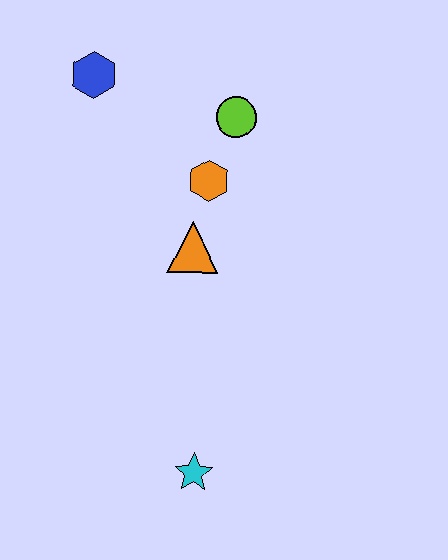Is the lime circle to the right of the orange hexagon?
Yes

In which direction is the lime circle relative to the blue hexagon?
The lime circle is to the right of the blue hexagon.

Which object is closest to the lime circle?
The orange hexagon is closest to the lime circle.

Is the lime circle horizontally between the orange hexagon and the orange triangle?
No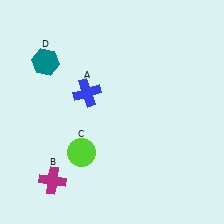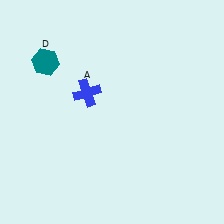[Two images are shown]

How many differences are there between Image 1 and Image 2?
There are 2 differences between the two images.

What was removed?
The lime circle (C), the magenta cross (B) were removed in Image 2.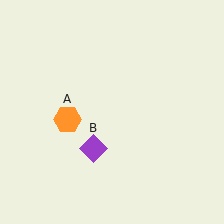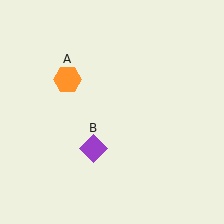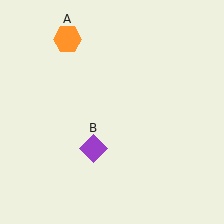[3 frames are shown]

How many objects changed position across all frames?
1 object changed position: orange hexagon (object A).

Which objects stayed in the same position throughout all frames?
Purple diamond (object B) remained stationary.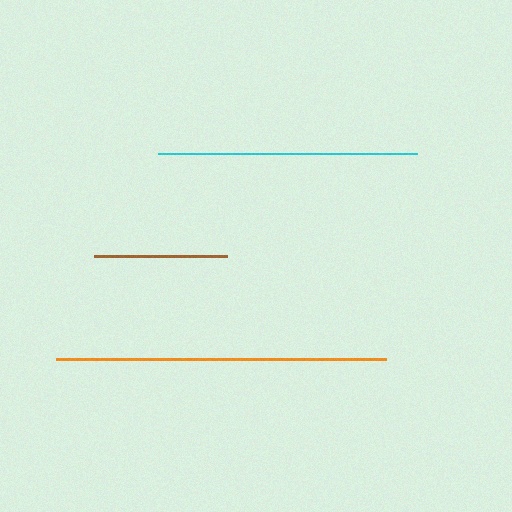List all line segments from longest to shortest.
From longest to shortest: orange, cyan, brown.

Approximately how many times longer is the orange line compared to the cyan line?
The orange line is approximately 1.3 times the length of the cyan line.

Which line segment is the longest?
The orange line is the longest at approximately 330 pixels.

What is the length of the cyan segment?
The cyan segment is approximately 259 pixels long.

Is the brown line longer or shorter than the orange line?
The orange line is longer than the brown line.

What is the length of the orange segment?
The orange segment is approximately 330 pixels long.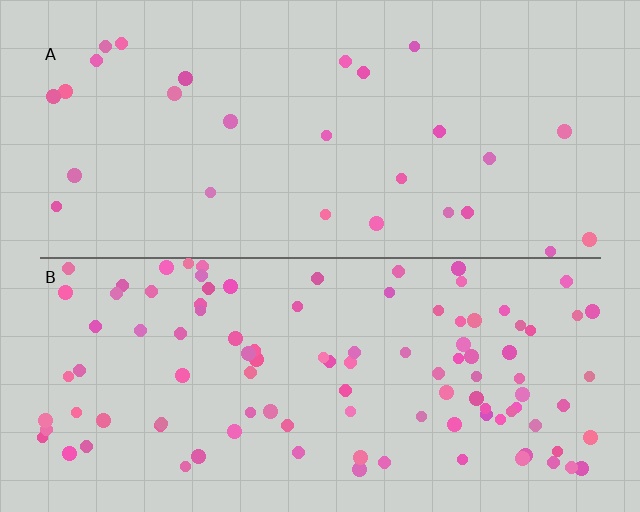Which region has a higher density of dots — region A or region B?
B (the bottom).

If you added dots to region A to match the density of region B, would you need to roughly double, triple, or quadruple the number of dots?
Approximately quadruple.